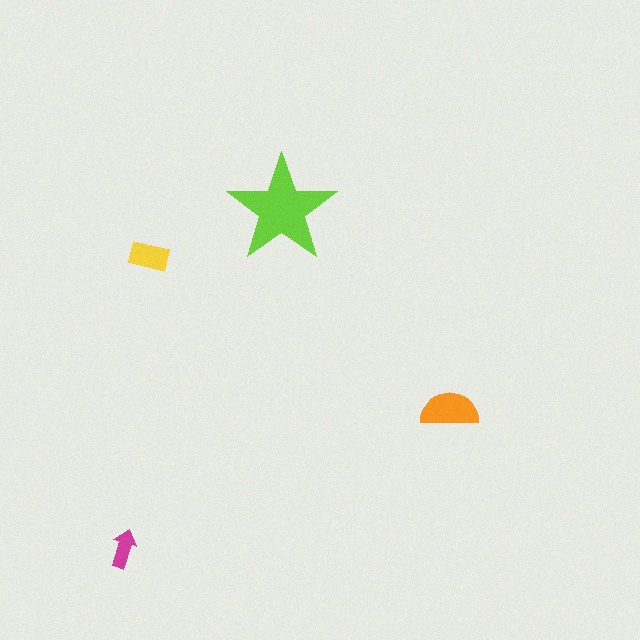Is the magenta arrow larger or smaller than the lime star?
Smaller.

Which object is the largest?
The lime star.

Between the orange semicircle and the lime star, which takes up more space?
The lime star.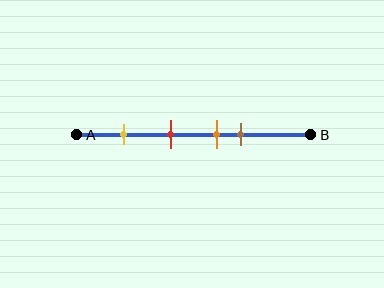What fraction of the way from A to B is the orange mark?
The orange mark is approximately 60% (0.6) of the way from A to B.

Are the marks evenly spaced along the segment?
No, the marks are not evenly spaced.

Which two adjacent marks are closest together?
The orange and brown marks are the closest adjacent pair.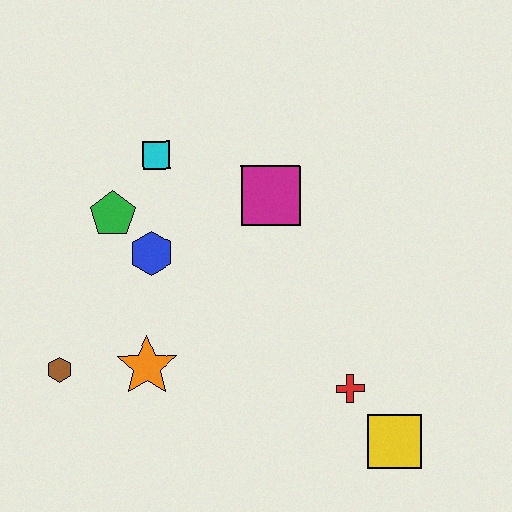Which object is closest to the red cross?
The yellow square is closest to the red cross.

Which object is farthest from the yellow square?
The cyan square is farthest from the yellow square.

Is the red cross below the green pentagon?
Yes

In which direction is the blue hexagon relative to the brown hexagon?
The blue hexagon is above the brown hexagon.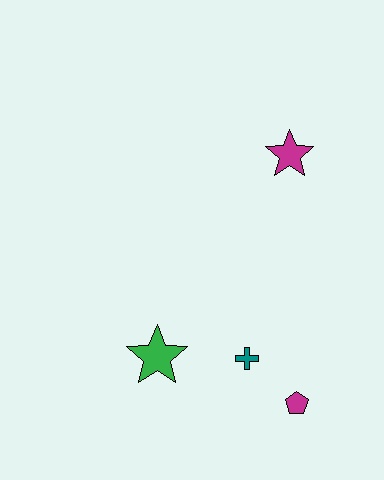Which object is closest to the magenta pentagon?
The teal cross is closest to the magenta pentagon.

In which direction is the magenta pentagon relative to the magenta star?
The magenta pentagon is below the magenta star.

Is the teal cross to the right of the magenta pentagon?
No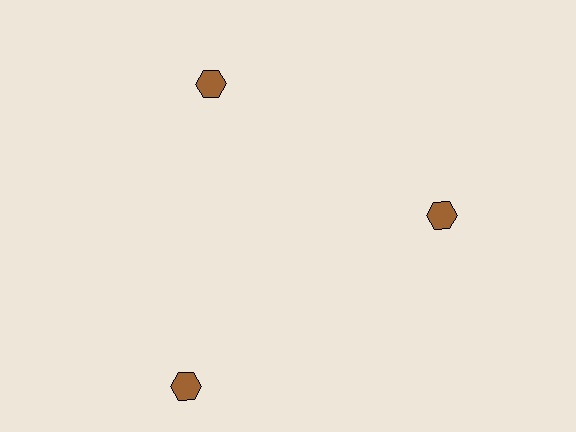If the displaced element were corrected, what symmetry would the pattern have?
It would have 3-fold rotational symmetry — the pattern would map onto itself every 120 degrees.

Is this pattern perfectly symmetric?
No. The 3 brown hexagons are arranged in a ring, but one element near the 7 o'clock position is pushed outward from the center, breaking the 3-fold rotational symmetry.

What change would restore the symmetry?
The symmetry would be restored by moving it inward, back onto the ring so that all 3 hexagons sit at equal angles and equal distance from the center.